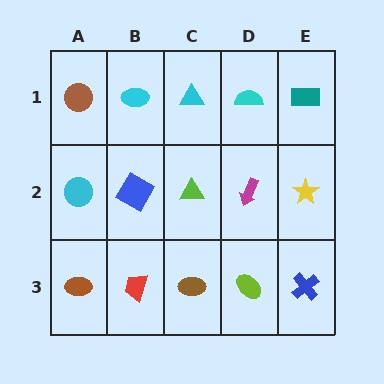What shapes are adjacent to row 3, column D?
A magenta arrow (row 2, column D), a brown ellipse (row 3, column C), a blue cross (row 3, column E).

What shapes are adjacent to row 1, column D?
A magenta arrow (row 2, column D), a cyan triangle (row 1, column C), a teal rectangle (row 1, column E).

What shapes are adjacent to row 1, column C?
A lime triangle (row 2, column C), a cyan ellipse (row 1, column B), a cyan semicircle (row 1, column D).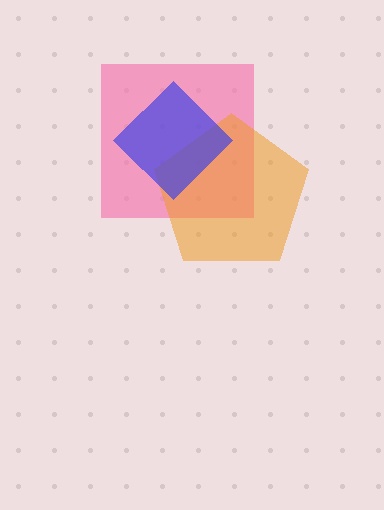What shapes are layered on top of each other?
The layered shapes are: a pink square, an orange pentagon, a blue diamond.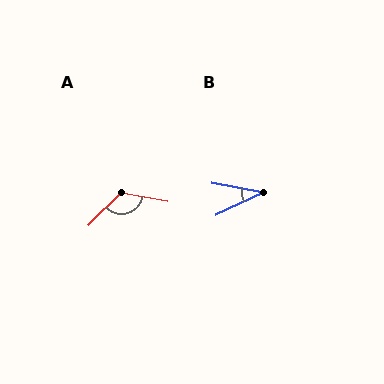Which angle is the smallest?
B, at approximately 36 degrees.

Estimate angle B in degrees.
Approximately 36 degrees.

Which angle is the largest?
A, at approximately 124 degrees.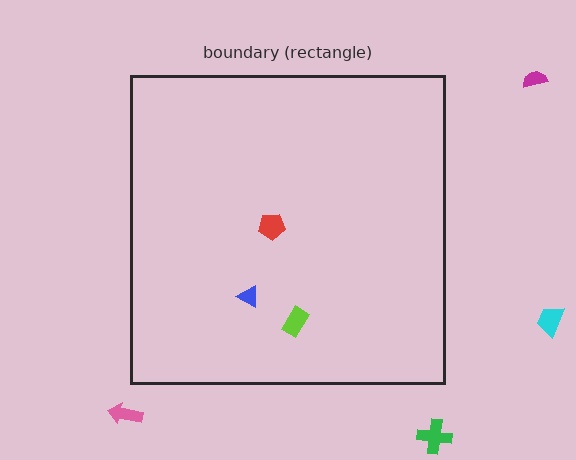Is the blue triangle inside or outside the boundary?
Inside.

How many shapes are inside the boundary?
3 inside, 4 outside.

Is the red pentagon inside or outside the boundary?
Inside.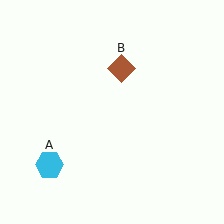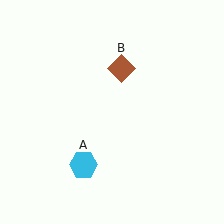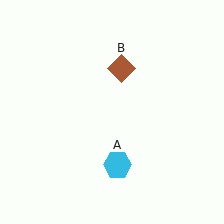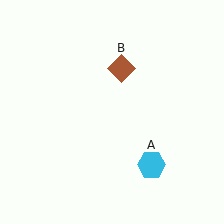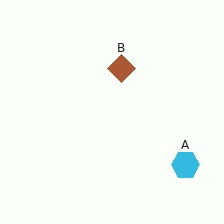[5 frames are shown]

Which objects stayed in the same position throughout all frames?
Brown diamond (object B) remained stationary.